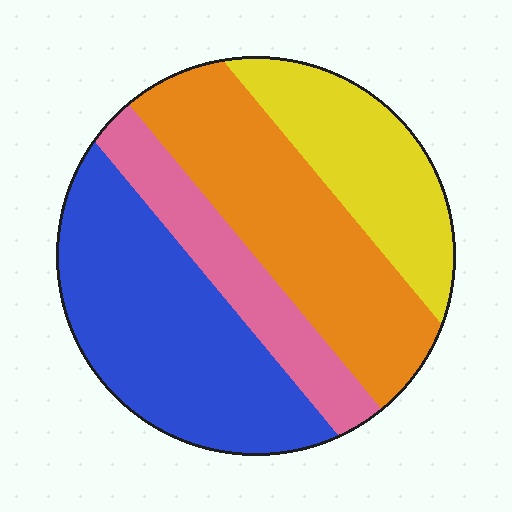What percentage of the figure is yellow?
Yellow covers roughly 20% of the figure.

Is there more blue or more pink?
Blue.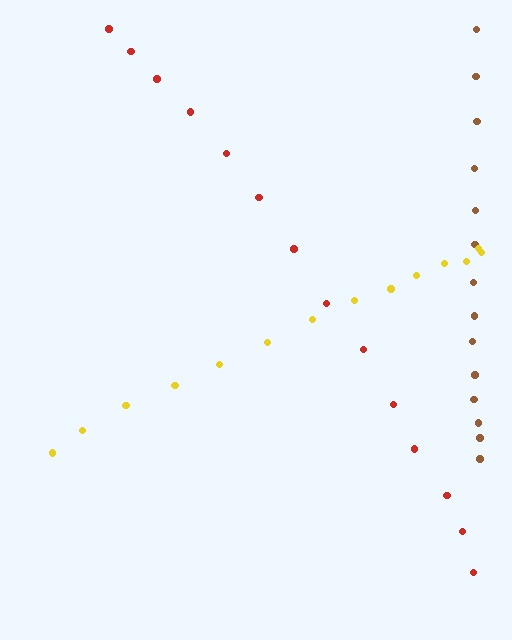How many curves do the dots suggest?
There are 3 distinct paths.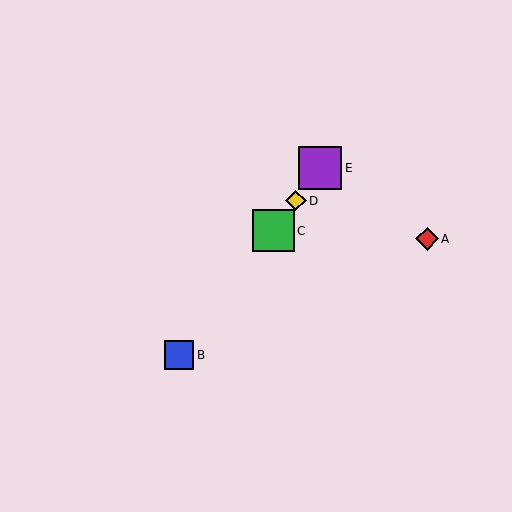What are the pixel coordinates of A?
Object A is at (427, 239).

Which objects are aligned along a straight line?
Objects B, C, D, E are aligned along a straight line.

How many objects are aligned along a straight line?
4 objects (B, C, D, E) are aligned along a straight line.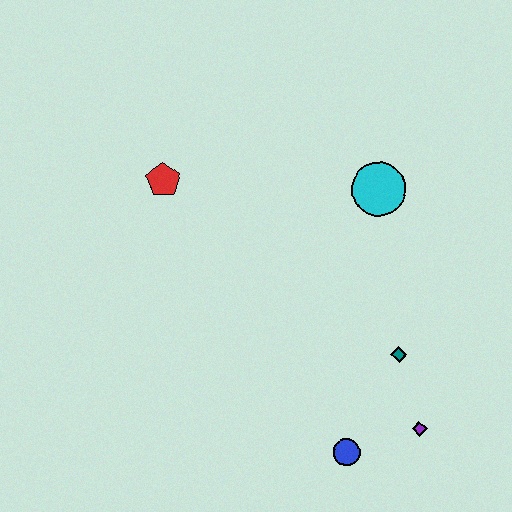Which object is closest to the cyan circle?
The teal diamond is closest to the cyan circle.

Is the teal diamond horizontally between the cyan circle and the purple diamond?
Yes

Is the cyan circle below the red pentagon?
Yes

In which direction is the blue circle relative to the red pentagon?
The blue circle is below the red pentagon.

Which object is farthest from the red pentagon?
The purple diamond is farthest from the red pentagon.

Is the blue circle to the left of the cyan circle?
Yes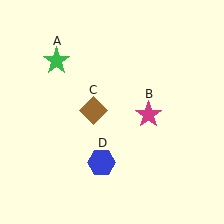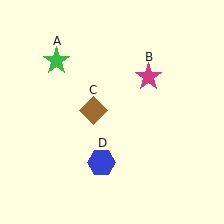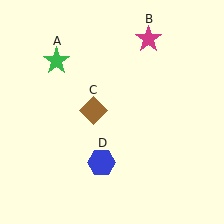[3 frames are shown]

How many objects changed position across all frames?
1 object changed position: magenta star (object B).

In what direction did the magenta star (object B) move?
The magenta star (object B) moved up.